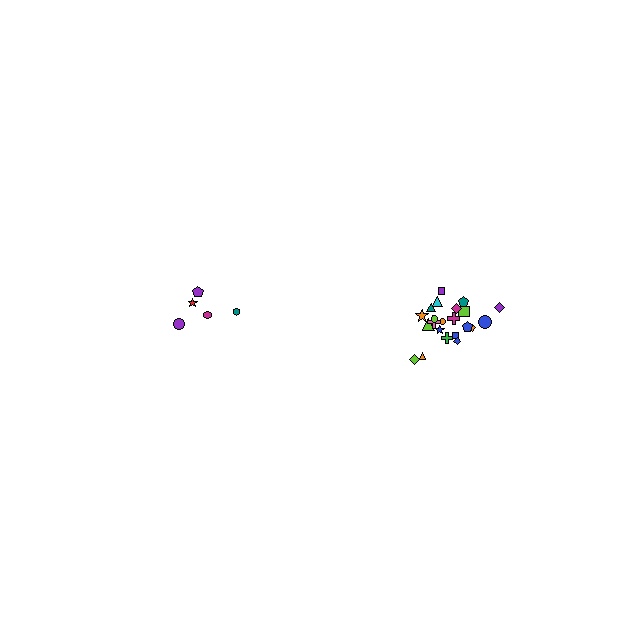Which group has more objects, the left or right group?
The right group.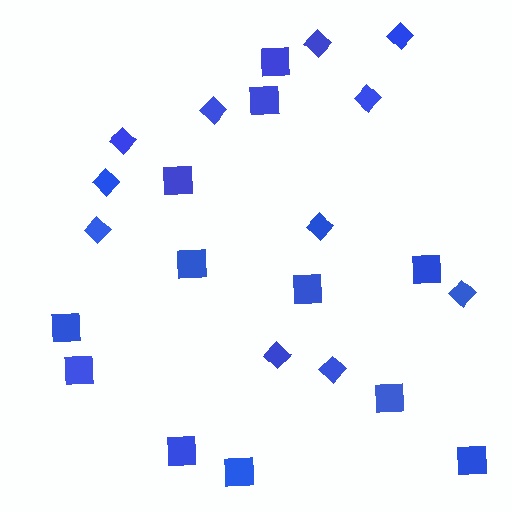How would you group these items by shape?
There are 2 groups: one group of squares (12) and one group of diamonds (11).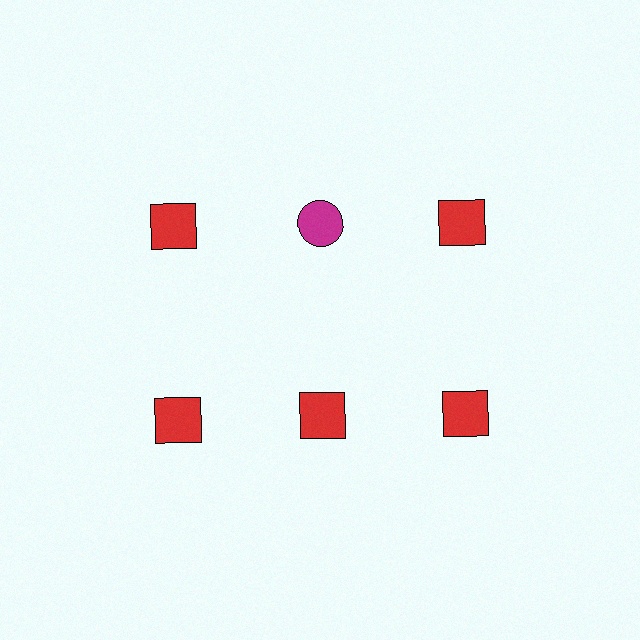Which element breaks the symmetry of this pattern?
The magenta circle in the top row, second from left column breaks the symmetry. All other shapes are red squares.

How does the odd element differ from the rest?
It differs in both color (magenta instead of red) and shape (circle instead of square).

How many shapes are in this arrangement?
There are 6 shapes arranged in a grid pattern.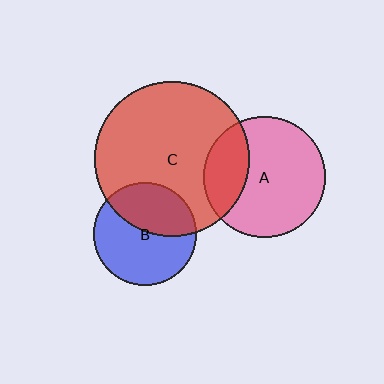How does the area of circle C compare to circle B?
Approximately 2.2 times.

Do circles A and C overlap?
Yes.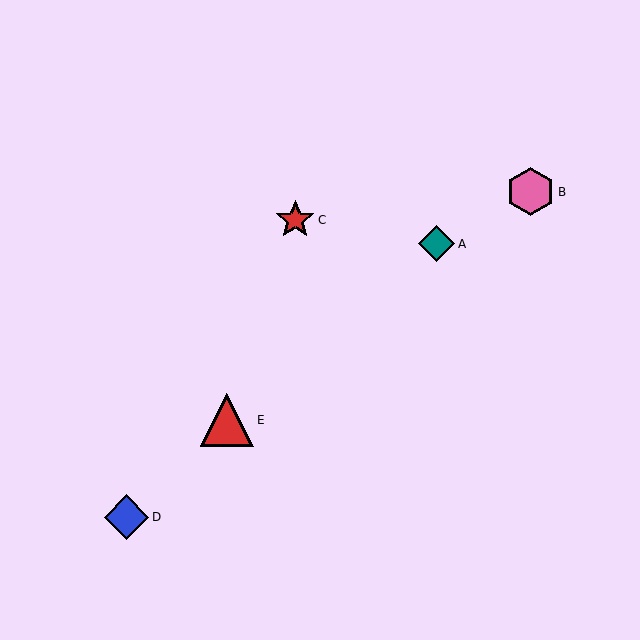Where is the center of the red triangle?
The center of the red triangle is at (227, 420).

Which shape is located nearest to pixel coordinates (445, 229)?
The teal diamond (labeled A) at (436, 244) is nearest to that location.